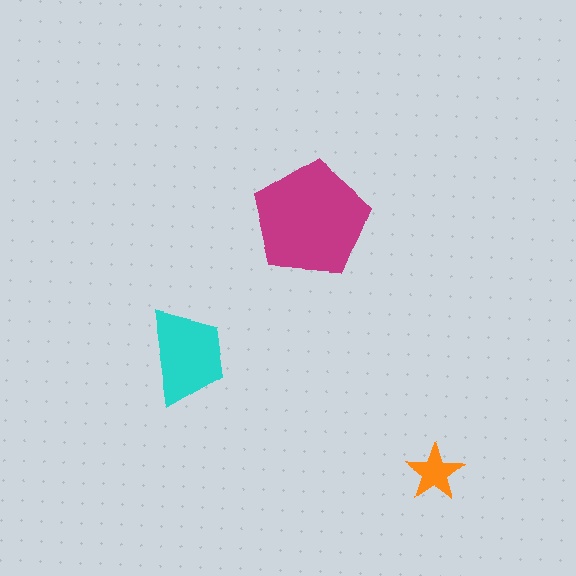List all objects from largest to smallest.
The magenta pentagon, the cyan trapezoid, the orange star.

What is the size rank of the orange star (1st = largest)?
3rd.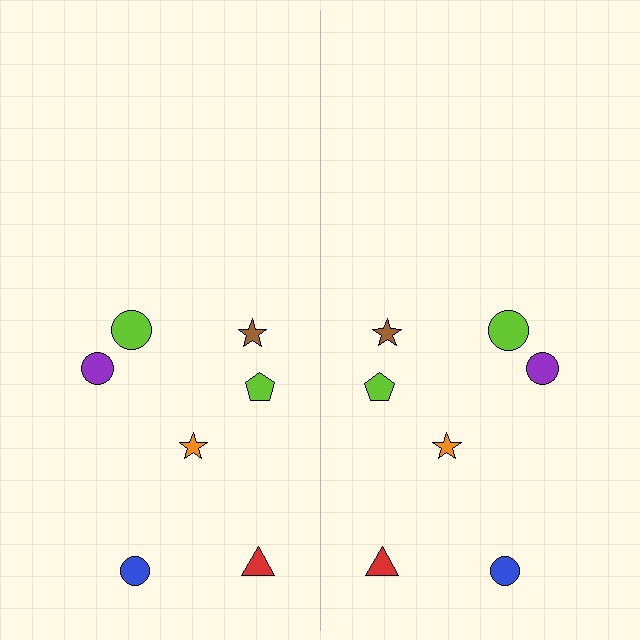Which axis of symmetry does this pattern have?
The pattern has a vertical axis of symmetry running through the center of the image.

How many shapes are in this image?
There are 14 shapes in this image.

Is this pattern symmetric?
Yes, this pattern has bilateral (reflection) symmetry.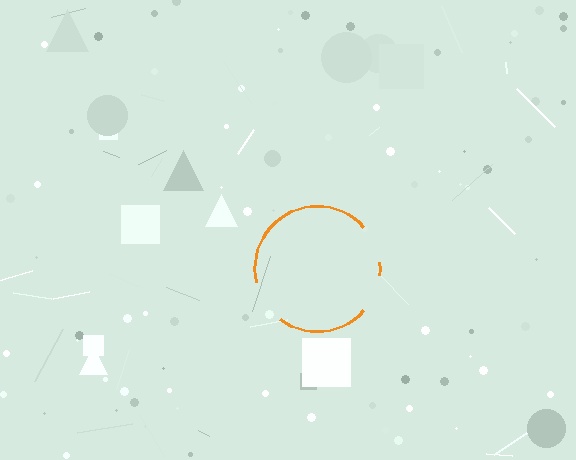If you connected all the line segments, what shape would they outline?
They would outline a circle.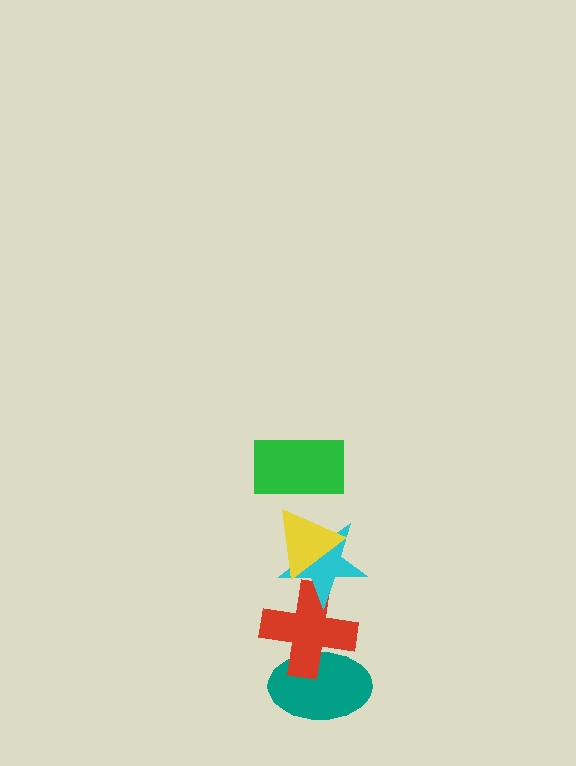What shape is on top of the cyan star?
The yellow triangle is on top of the cyan star.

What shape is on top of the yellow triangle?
The green rectangle is on top of the yellow triangle.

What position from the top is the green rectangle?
The green rectangle is 1st from the top.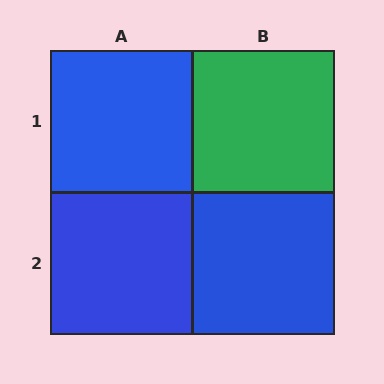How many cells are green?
1 cell is green.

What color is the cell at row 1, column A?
Blue.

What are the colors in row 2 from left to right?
Blue, blue.